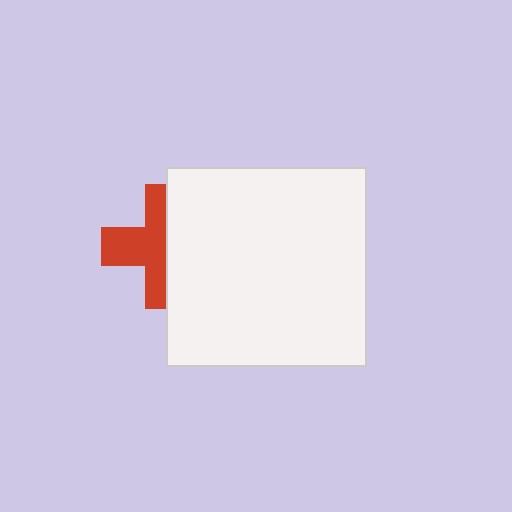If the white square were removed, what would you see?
You would see the complete red cross.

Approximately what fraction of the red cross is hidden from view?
Roughly 48% of the red cross is hidden behind the white square.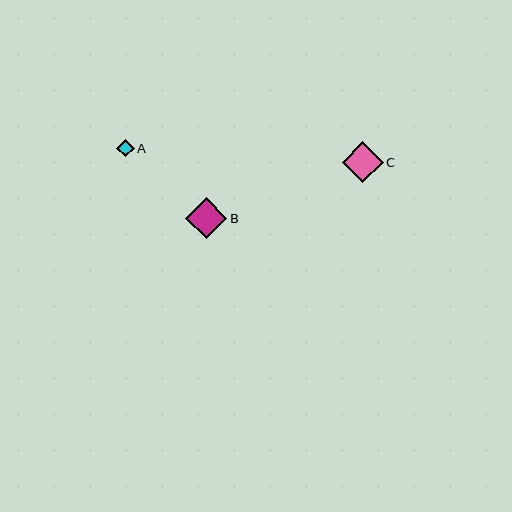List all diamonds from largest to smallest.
From largest to smallest: C, B, A.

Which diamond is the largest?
Diamond C is the largest with a size of approximately 41 pixels.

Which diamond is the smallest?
Diamond A is the smallest with a size of approximately 17 pixels.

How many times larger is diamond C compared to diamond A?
Diamond C is approximately 2.4 times the size of diamond A.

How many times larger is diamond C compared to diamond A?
Diamond C is approximately 2.4 times the size of diamond A.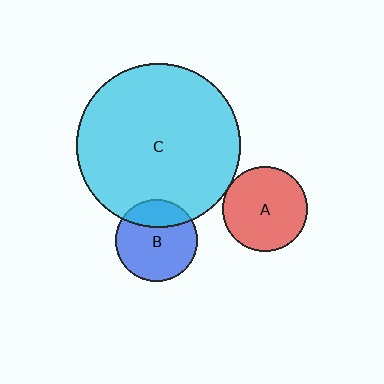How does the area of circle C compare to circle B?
Approximately 4.0 times.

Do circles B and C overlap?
Yes.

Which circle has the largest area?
Circle C (cyan).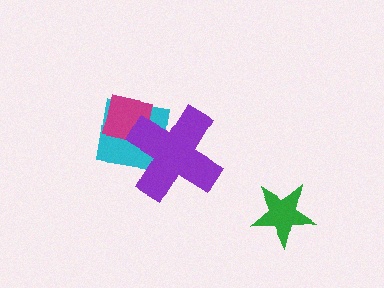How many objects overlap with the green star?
0 objects overlap with the green star.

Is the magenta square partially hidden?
Yes, it is partially covered by another shape.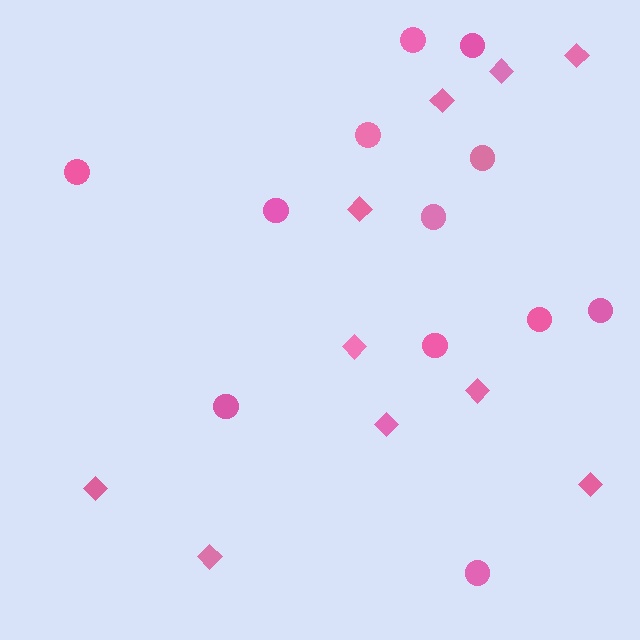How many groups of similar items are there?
There are 2 groups: one group of circles (12) and one group of diamonds (10).